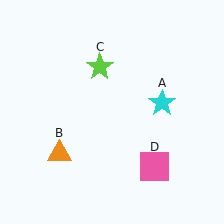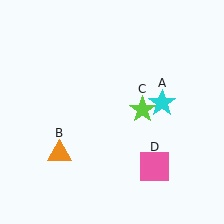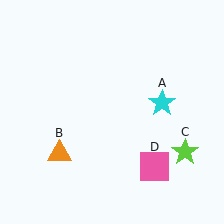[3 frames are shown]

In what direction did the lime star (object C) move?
The lime star (object C) moved down and to the right.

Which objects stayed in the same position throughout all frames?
Cyan star (object A) and orange triangle (object B) and pink square (object D) remained stationary.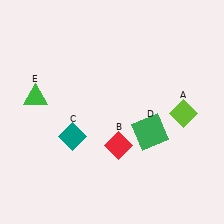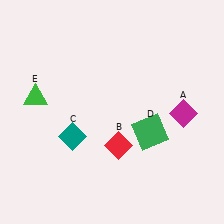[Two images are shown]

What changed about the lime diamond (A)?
In Image 1, A is lime. In Image 2, it changed to magenta.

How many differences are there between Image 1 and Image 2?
There is 1 difference between the two images.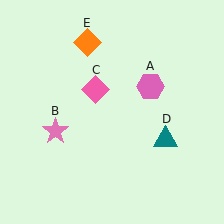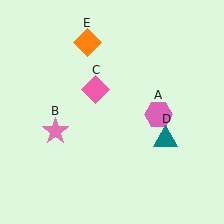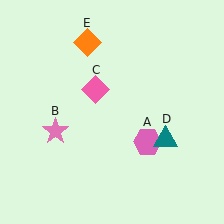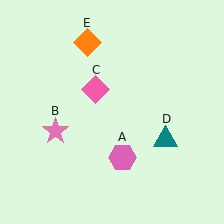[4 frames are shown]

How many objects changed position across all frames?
1 object changed position: pink hexagon (object A).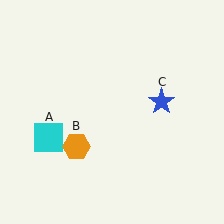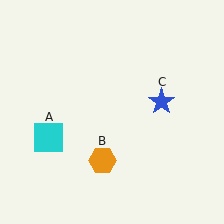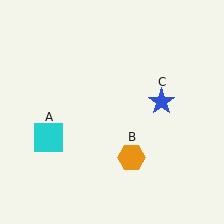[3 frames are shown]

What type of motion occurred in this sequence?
The orange hexagon (object B) rotated counterclockwise around the center of the scene.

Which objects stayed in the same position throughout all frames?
Cyan square (object A) and blue star (object C) remained stationary.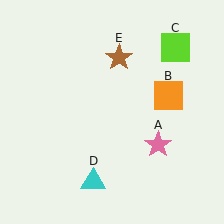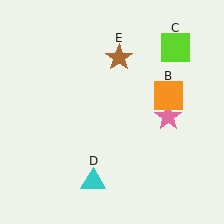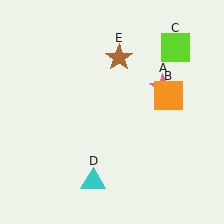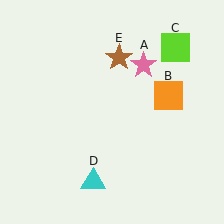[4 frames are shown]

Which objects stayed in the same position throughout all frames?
Orange square (object B) and lime square (object C) and cyan triangle (object D) and brown star (object E) remained stationary.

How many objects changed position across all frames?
1 object changed position: pink star (object A).